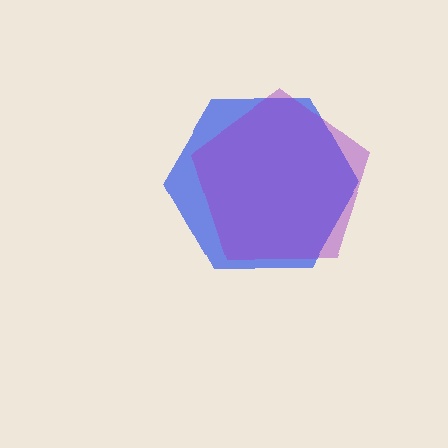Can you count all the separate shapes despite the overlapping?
Yes, there are 2 separate shapes.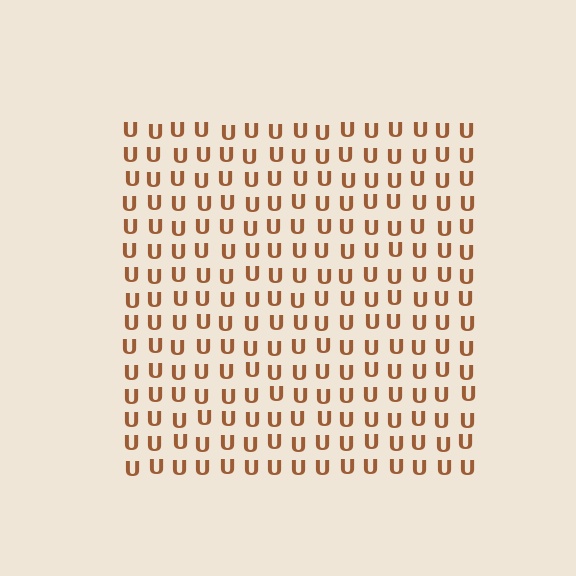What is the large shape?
The large shape is a square.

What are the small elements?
The small elements are letter U's.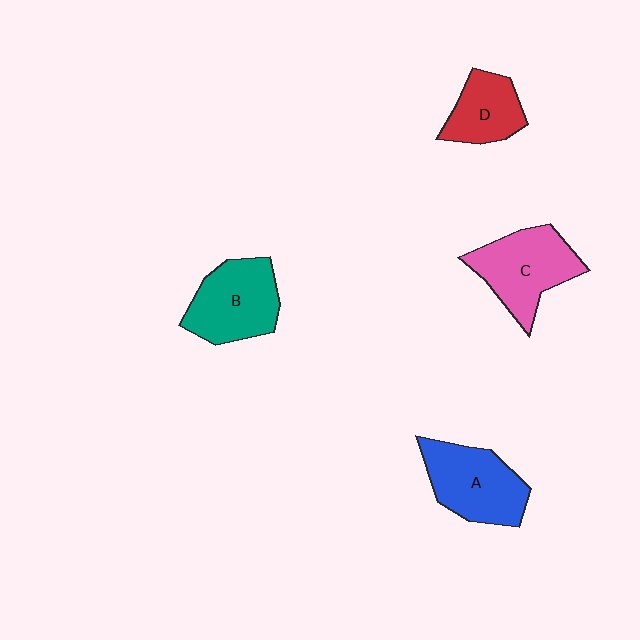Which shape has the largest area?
Shape C (pink).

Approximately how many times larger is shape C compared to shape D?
Approximately 1.5 times.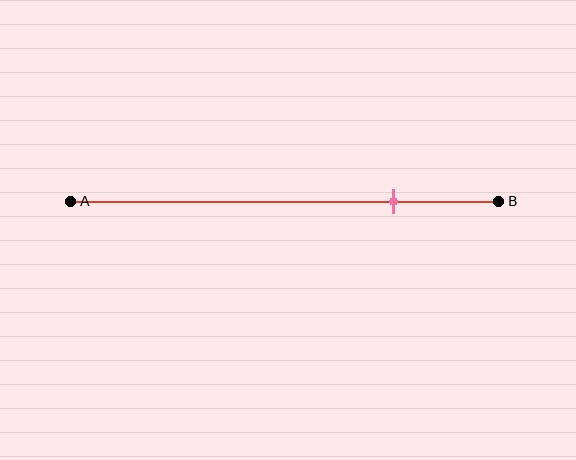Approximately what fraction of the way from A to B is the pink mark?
The pink mark is approximately 75% of the way from A to B.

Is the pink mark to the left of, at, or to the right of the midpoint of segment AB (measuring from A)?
The pink mark is to the right of the midpoint of segment AB.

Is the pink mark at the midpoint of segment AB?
No, the mark is at about 75% from A, not at the 50% midpoint.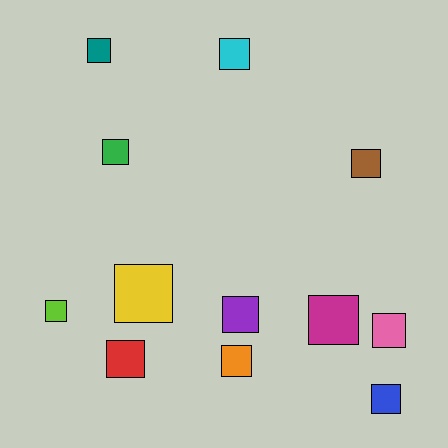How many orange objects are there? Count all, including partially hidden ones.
There is 1 orange object.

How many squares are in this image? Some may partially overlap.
There are 12 squares.